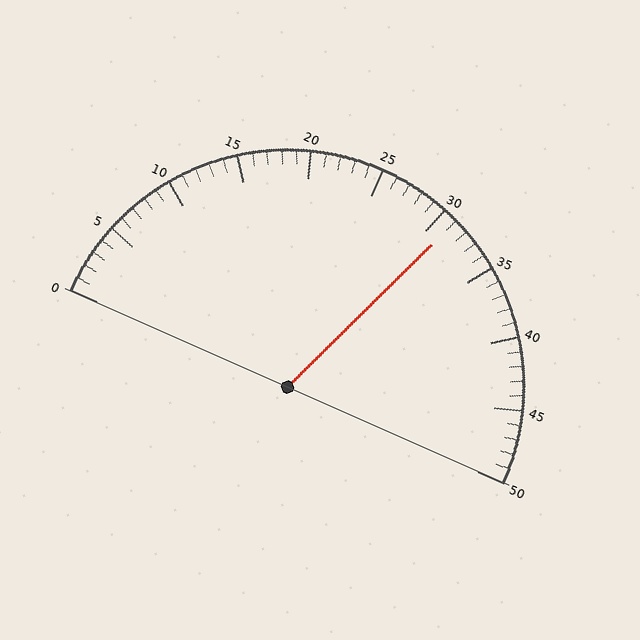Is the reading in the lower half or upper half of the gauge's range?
The reading is in the upper half of the range (0 to 50).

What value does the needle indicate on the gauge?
The needle indicates approximately 31.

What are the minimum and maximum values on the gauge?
The gauge ranges from 0 to 50.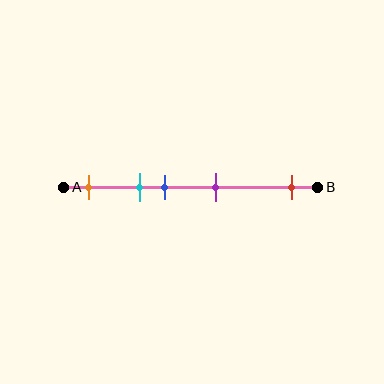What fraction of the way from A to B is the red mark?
The red mark is approximately 90% (0.9) of the way from A to B.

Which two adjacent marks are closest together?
The cyan and blue marks are the closest adjacent pair.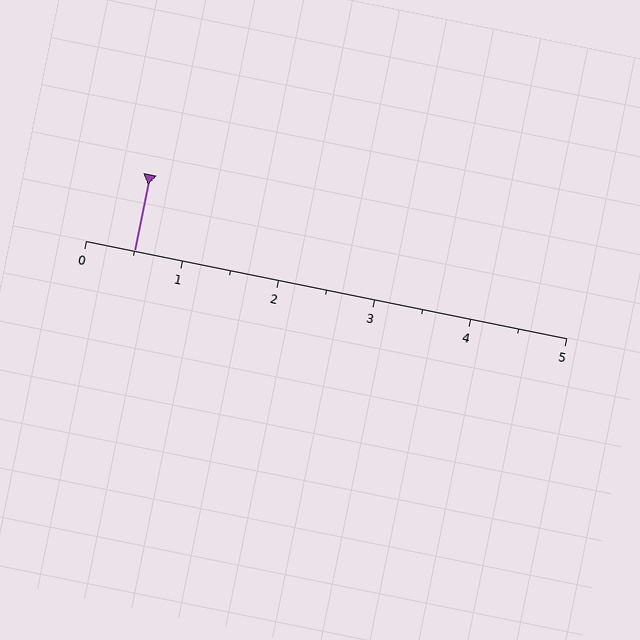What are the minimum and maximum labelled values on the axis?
The axis runs from 0 to 5.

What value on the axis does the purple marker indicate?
The marker indicates approximately 0.5.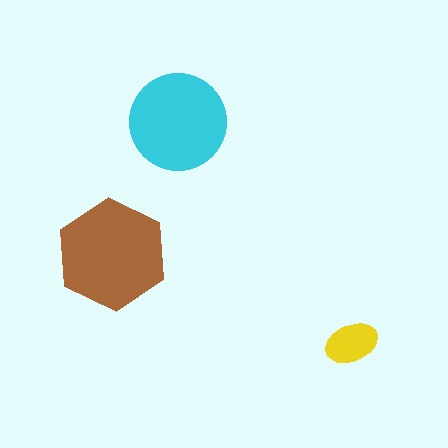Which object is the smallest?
The yellow ellipse.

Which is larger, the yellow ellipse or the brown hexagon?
The brown hexagon.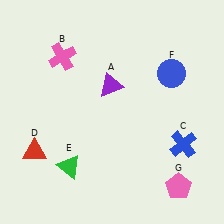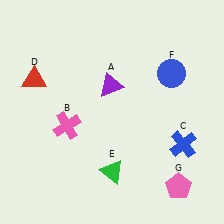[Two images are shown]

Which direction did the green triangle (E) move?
The green triangle (E) moved right.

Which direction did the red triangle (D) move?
The red triangle (D) moved up.